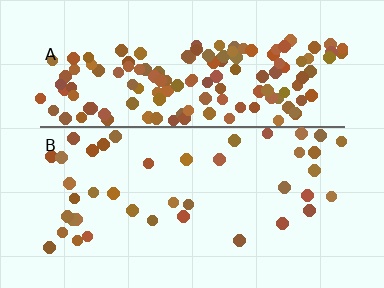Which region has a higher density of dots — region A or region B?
A (the top).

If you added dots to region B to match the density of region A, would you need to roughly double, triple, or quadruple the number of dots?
Approximately quadruple.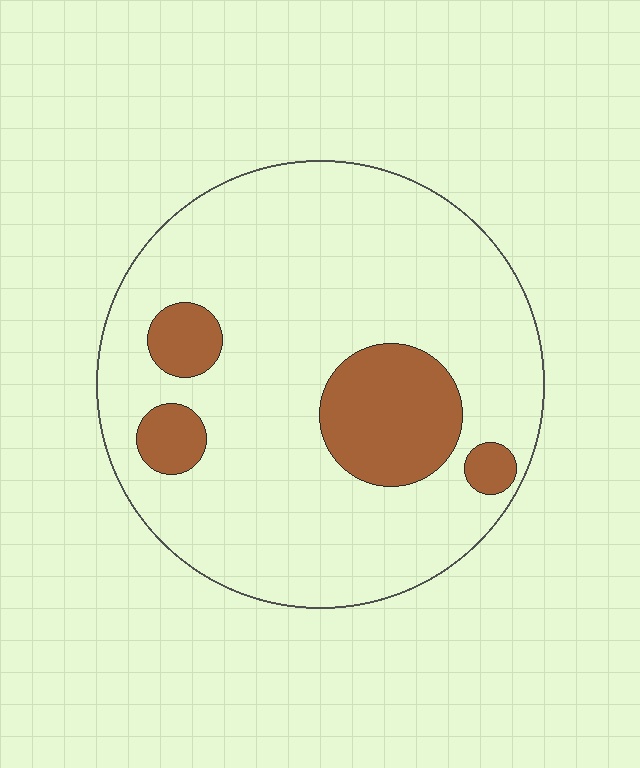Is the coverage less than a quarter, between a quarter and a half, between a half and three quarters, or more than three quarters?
Less than a quarter.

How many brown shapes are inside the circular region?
4.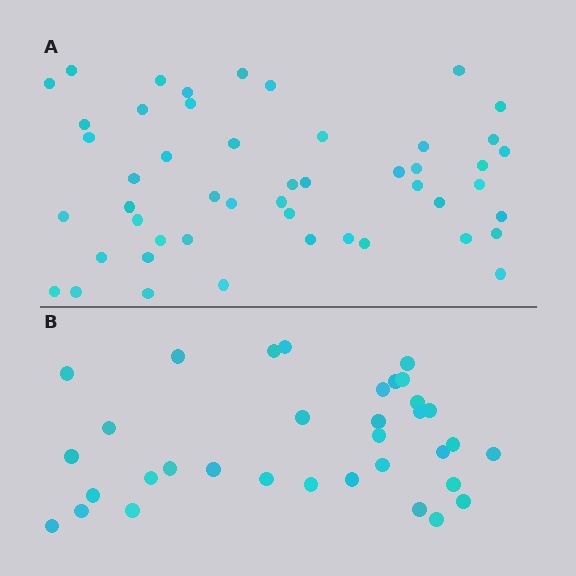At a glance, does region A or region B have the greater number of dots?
Region A (the top region) has more dots.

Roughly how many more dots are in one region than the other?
Region A has approximately 15 more dots than region B.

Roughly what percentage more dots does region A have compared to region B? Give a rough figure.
About 45% more.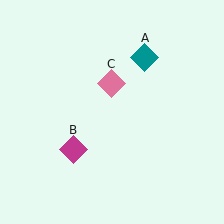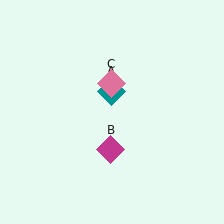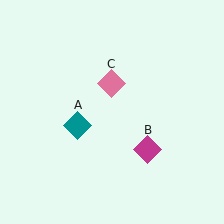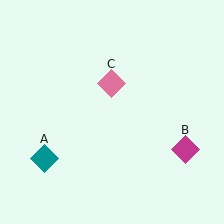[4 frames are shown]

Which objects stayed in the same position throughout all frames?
Pink diamond (object C) remained stationary.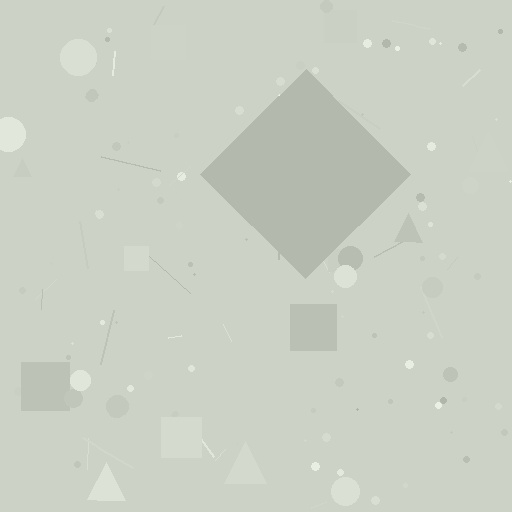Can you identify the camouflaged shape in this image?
The camouflaged shape is a diamond.